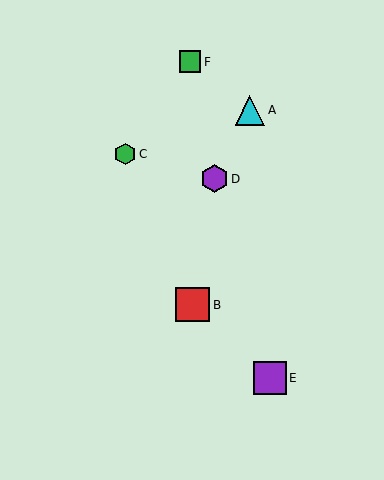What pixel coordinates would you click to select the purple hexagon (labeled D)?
Click at (214, 179) to select the purple hexagon D.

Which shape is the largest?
The red square (labeled B) is the largest.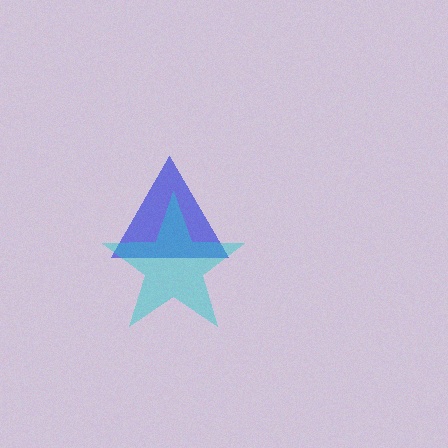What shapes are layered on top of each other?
The layered shapes are: a blue triangle, a cyan star.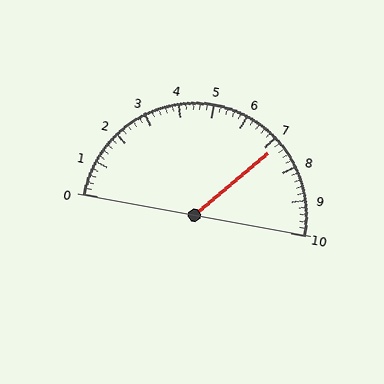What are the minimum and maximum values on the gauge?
The gauge ranges from 0 to 10.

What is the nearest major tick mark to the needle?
The nearest major tick mark is 7.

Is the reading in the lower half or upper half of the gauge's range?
The reading is in the upper half of the range (0 to 10).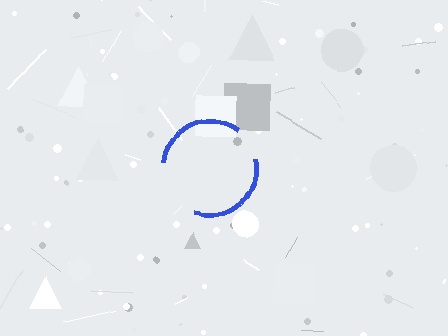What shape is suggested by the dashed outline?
The dashed outline suggests a circle.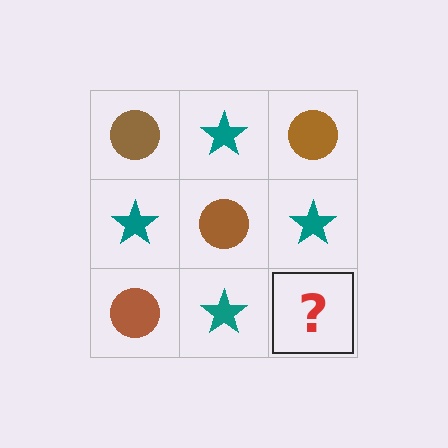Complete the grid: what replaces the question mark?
The question mark should be replaced with a brown circle.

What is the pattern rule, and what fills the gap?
The rule is that it alternates brown circle and teal star in a checkerboard pattern. The gap should be filled with a brown circle.